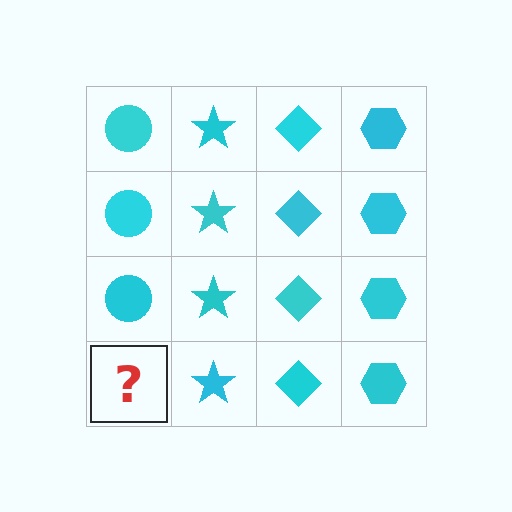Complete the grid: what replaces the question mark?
The question mark should be replaced with a cyan circle.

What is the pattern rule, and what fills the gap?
The rule is that each column has a consistent shape. The gap should be filled with a cyan circle.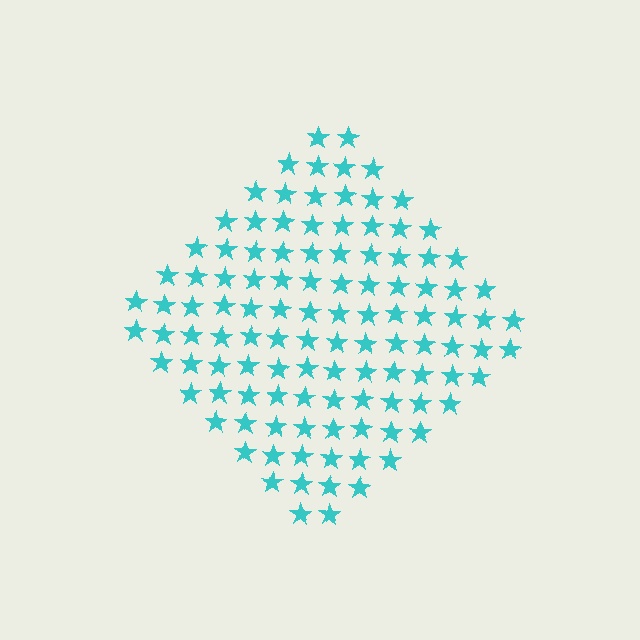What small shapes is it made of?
It is made of small stars.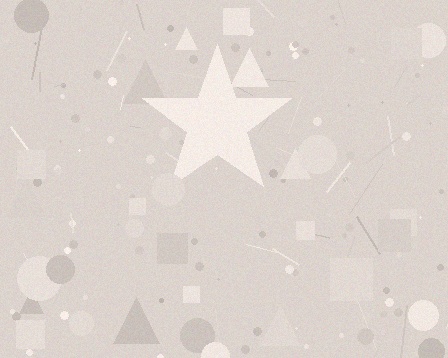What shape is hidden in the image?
A star is hidden in the image.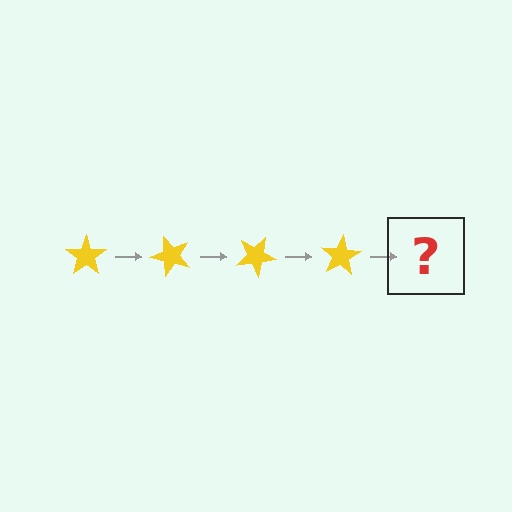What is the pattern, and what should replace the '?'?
The pattern is that the star rotates 50 degrees each step. The '?' should be a yellow star rotated 200 degrees.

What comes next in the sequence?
The next element should be a yellow star rotated 200 degrees.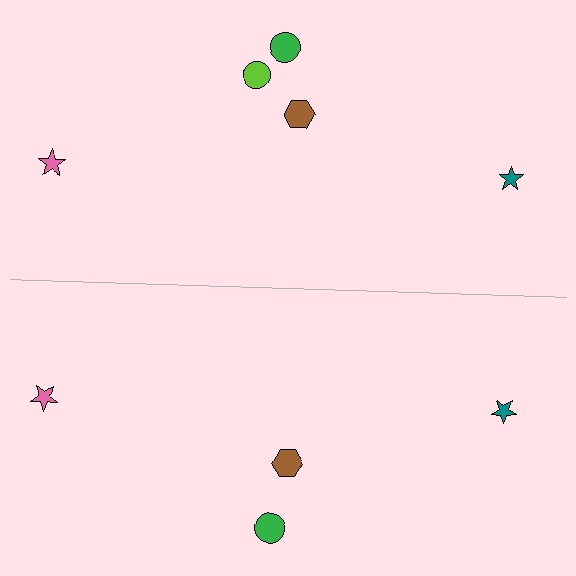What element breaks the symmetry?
A lime circle is missing from the bottom side.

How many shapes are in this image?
There are 9 shapes in this image.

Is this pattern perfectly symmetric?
No, the pattern is not perfectly symmetric. A lime circle is missing from the bottom side.